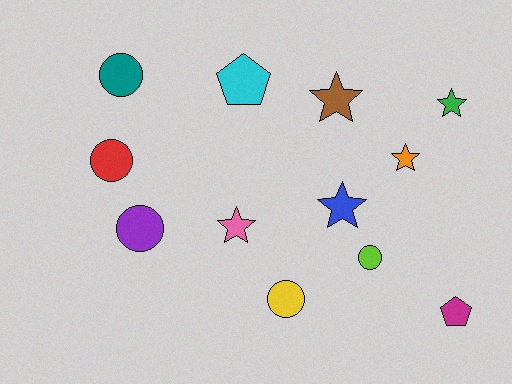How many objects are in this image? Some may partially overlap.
There are 12 objects.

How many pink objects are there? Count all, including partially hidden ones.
There is 1 pink object.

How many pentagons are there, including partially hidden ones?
There are 2 pentagons.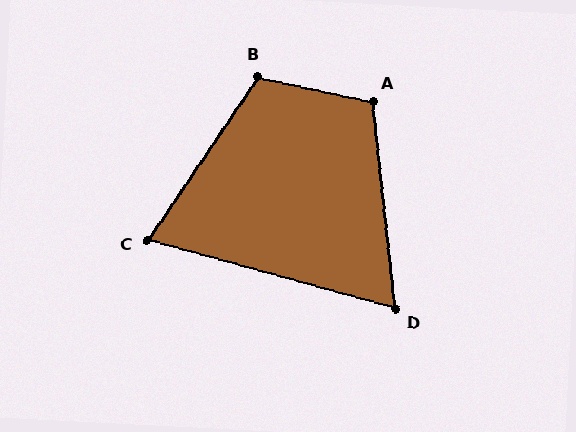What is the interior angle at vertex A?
Approximately 108 degrees (obtuse).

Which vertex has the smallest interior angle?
D, at approximately 68 degrees.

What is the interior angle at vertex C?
Approximately 72 degrees (acute).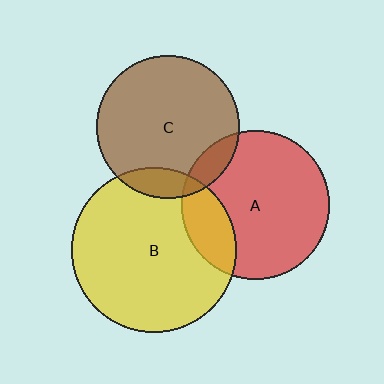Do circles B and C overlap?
Yes.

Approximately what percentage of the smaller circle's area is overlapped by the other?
Approximately 10%.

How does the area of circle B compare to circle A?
Approximately 1.2 times.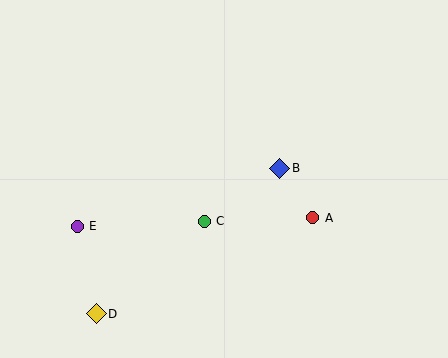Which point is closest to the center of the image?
Point C at (204, 221) is closest to the center.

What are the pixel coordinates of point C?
Point C is at (204, 221).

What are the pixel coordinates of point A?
Point A is at (313, 218).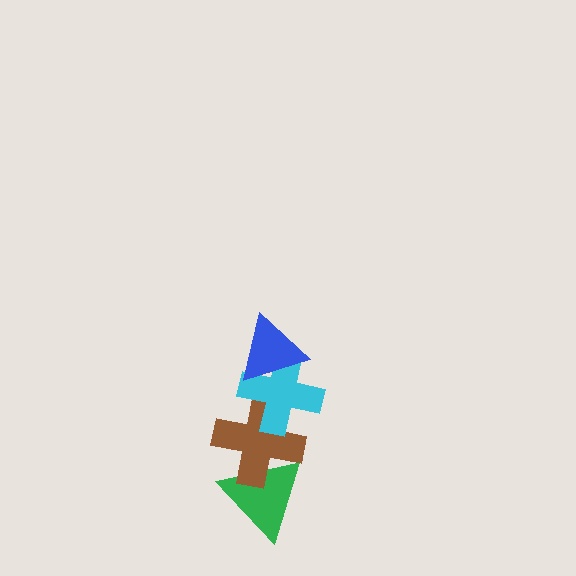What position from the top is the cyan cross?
The cyan cross is 2nd from the top.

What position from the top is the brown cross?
The brown cross is 3rd from the top.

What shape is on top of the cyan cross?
The blue triangle is on top of the cyan cross.